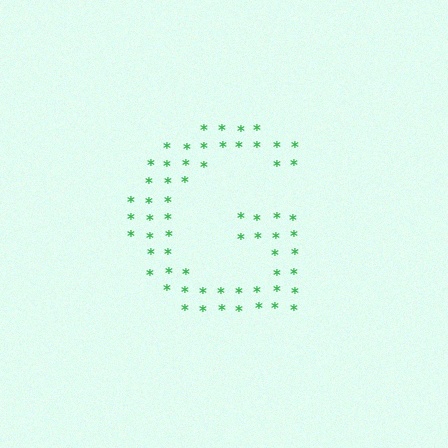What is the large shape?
The large shape is the letter G.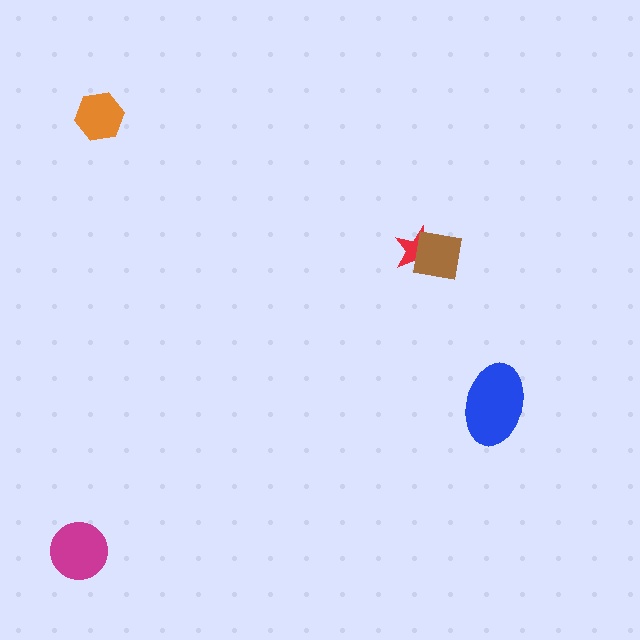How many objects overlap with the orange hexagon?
0 objects overlap with the orange hexagon.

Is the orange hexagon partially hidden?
No, no other shape covers it.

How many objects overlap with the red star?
1 object overlaps with the red star.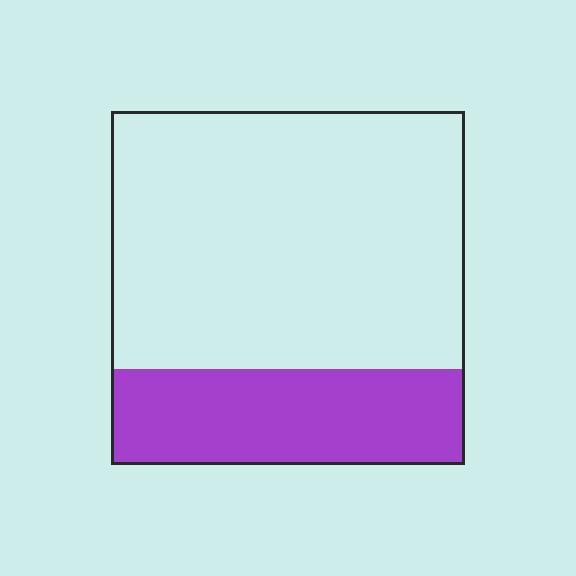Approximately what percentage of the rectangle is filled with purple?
Approximately 25%.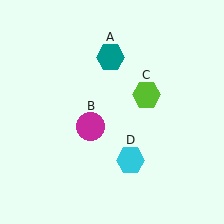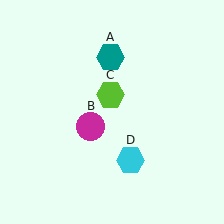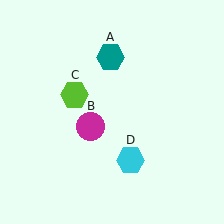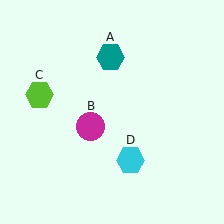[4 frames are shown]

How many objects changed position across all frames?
1 object changed position: lime hexagon (object C).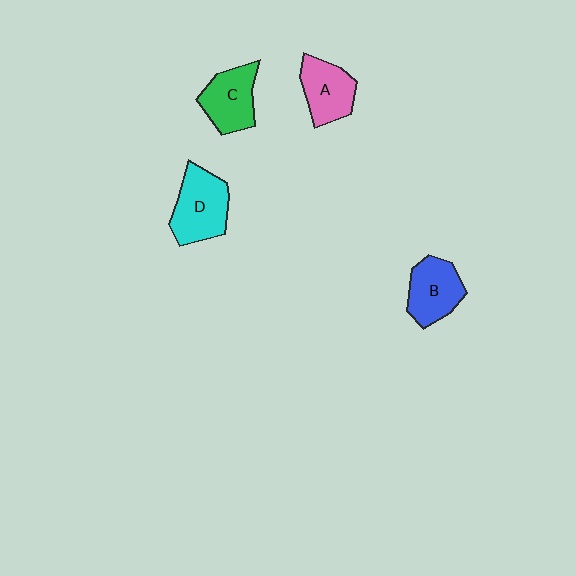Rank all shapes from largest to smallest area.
From largest to smallest: D (cyan), C (green), B (blue), A (pink).